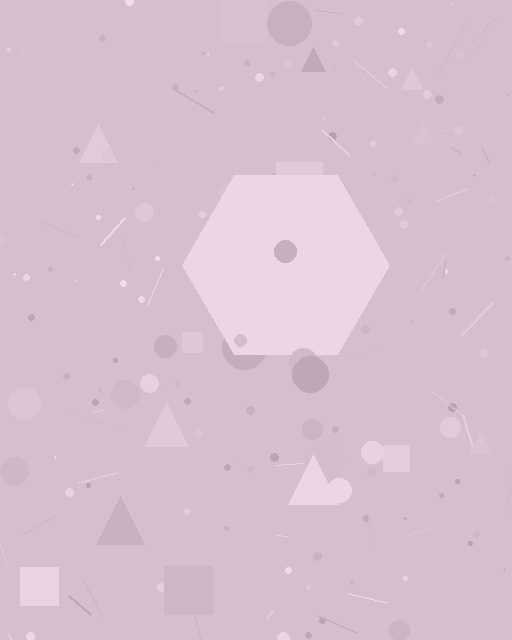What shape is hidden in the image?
A hexagon is hidden in the image.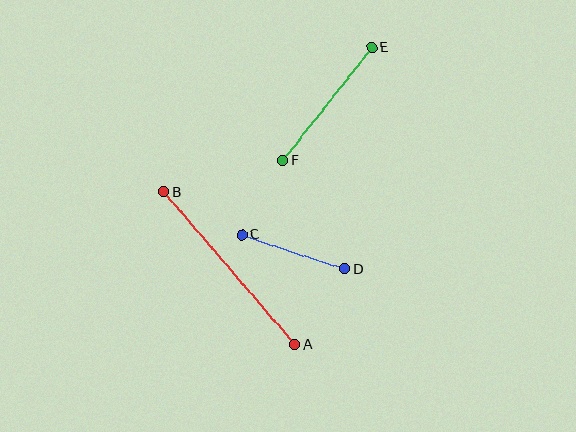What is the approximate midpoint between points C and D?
The midpoint is at approximately (293, 252) pixels.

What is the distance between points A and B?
The distance is approximately 201 pixels.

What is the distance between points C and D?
The distance is approximately 109 pixels.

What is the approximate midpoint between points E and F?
The midpoint is at approximately (327, 104) pixels.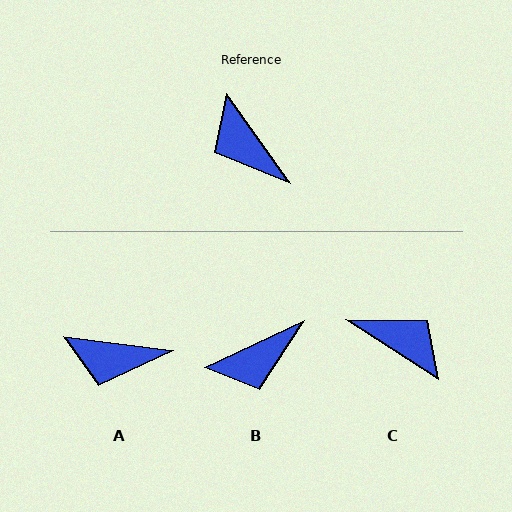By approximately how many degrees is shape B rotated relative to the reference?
Approximately 79 degrees counter-clockwise.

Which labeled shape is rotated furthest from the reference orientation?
C, about 158 degrees away.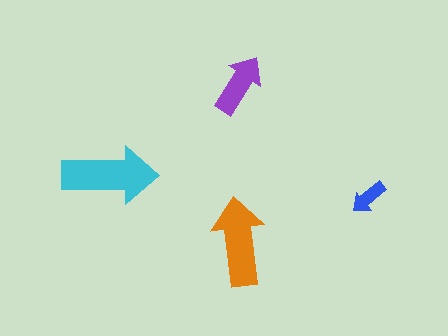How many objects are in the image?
There are 4 objects in the image.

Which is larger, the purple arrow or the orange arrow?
The orange one.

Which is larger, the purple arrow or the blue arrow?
The purple one.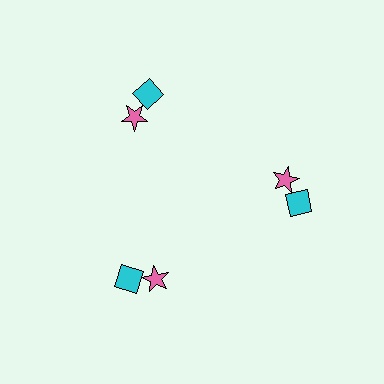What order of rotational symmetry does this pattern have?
This pattern has 3-fold rotational symmetry.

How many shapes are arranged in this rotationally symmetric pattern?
There are 6 shapes, arranged in 3 groups of 2.